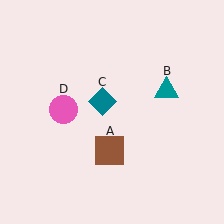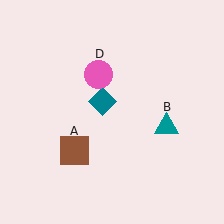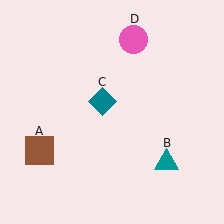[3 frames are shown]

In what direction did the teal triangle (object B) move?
The teal triangle (object B) moved down.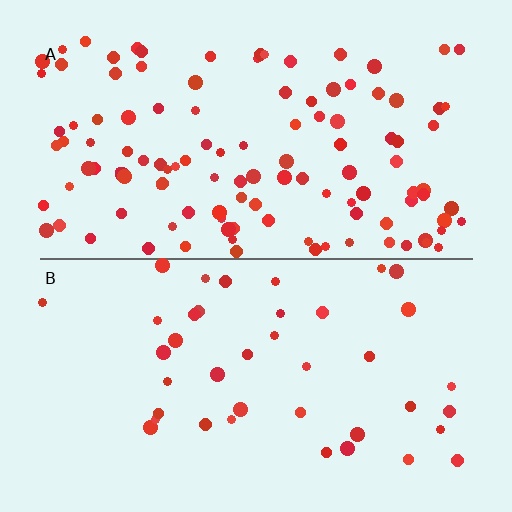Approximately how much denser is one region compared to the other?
Approximately 2.9× — region A over region B.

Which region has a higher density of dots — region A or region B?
A (the top).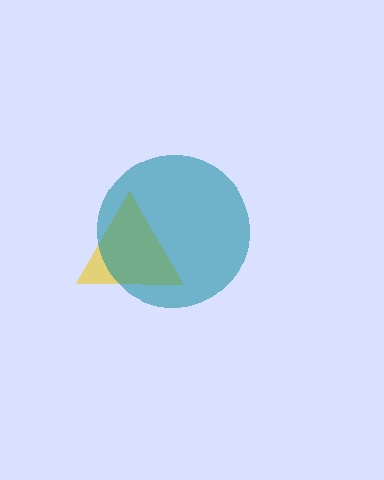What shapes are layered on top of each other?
The layered shapes are: a yellow triangle, a teal circle.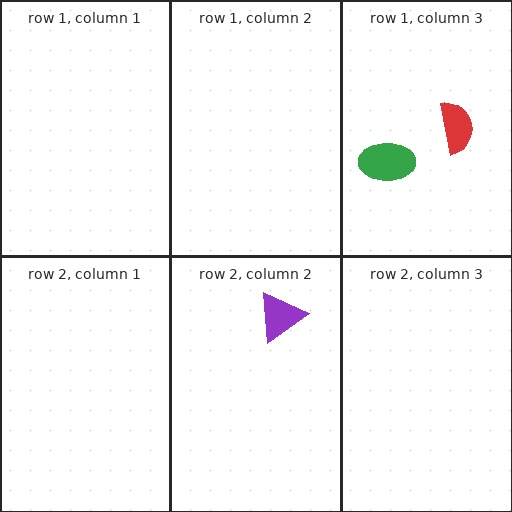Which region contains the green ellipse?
The row 1, column 3 region.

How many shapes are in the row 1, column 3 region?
2.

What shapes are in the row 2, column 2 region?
The purple triangle.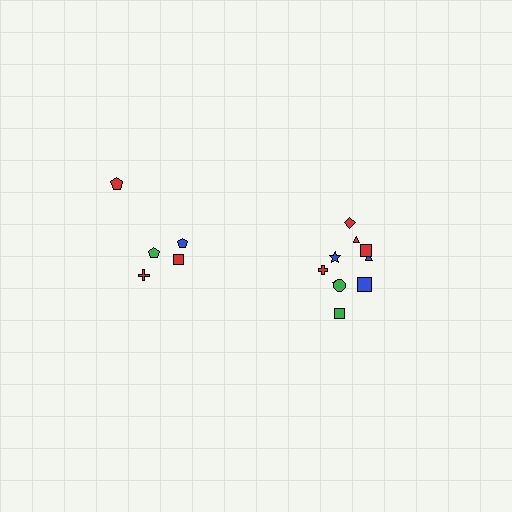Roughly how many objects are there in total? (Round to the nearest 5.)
Roughly 15 objects in total.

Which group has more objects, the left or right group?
The right group.